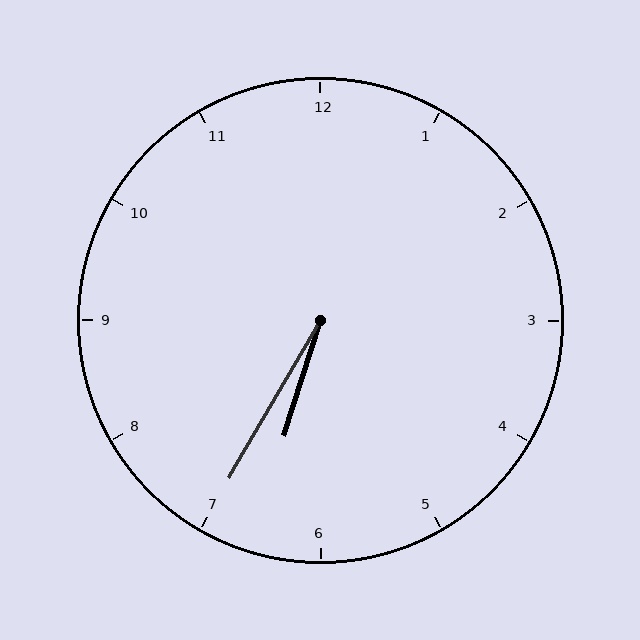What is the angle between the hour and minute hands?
Approximately 12 degrees.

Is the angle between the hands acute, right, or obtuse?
It is acute.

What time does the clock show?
6:35.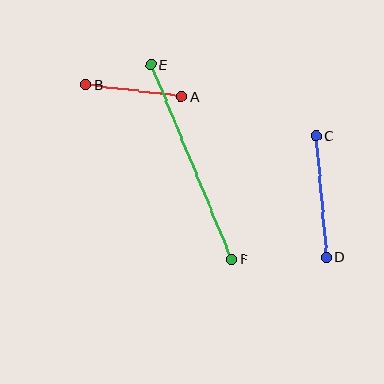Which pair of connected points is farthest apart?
Points E and F are farthest apart.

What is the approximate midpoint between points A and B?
The midpoint is at approximately (134, 91) pixels.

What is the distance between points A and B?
The distance is approximately 96 pixels.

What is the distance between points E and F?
The distance is approximately 211 pixels.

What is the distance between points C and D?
The distance is approximately 122 pixels.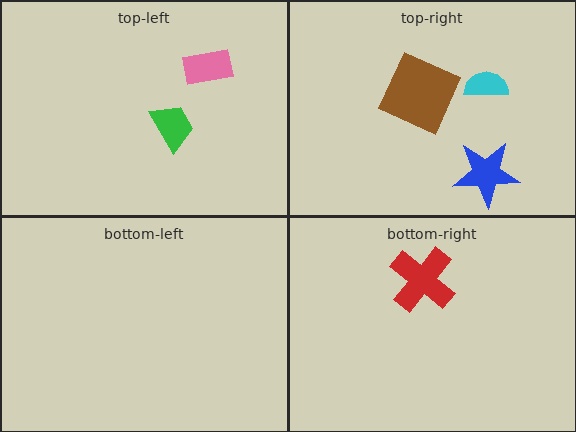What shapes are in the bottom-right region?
The red cross.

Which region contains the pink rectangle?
The top-left region.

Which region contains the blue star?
The top-right region.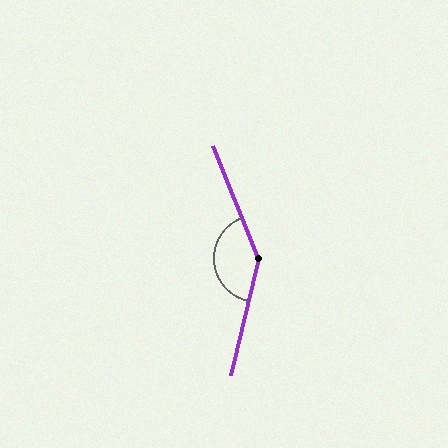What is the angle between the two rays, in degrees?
Approximately 145 degrees.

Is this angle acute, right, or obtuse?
It is obtuse.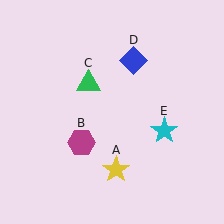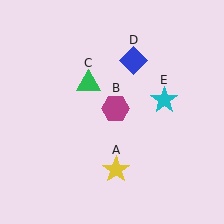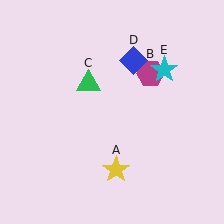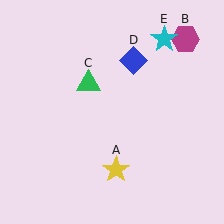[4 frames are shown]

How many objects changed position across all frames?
2 objects changed position: magenta hexagon (object B), cyan star (object E).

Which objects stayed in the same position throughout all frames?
Yellow star (object A) and green triangle (object C) and blue diamond (object D) remained stationary.